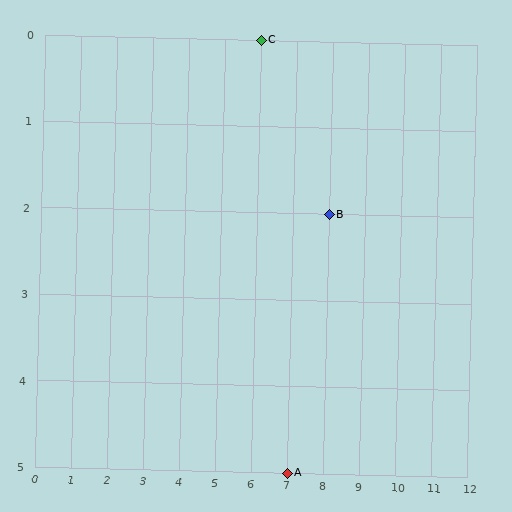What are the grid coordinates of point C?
Point C is at grid coordinates (6, 0).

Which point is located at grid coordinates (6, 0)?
Point C is at (6, 0).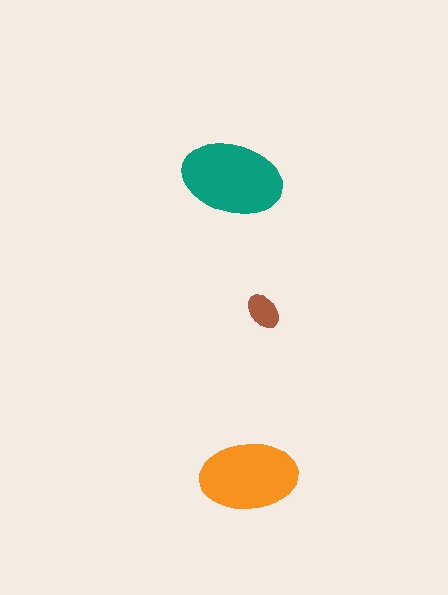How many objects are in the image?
There are 3 objects in the image.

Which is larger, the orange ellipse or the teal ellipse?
The teal one.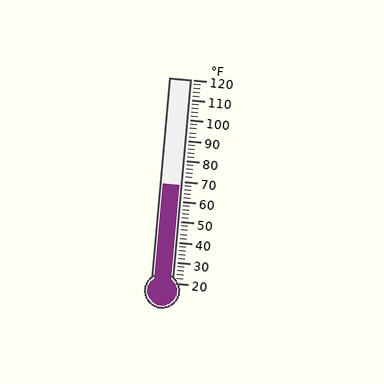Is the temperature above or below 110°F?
The temperature is below 110°F.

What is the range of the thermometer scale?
The thermometer scale ranges from 20°F to 120°F.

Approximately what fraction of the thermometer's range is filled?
The thermometer is filled to approximately 50% of its range.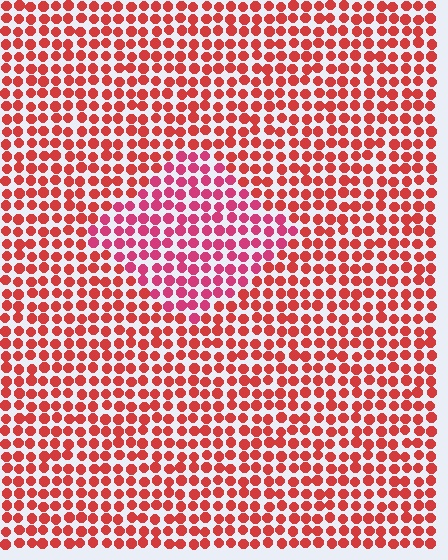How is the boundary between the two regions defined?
The boundary is defined purely by a slight shift in hue (about 25 degrees). Spacing, size, and orientation are identical on both sides.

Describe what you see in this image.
The image is filled with small red elements in a uniform arrangement. A diamond-shaped region is visible where the elements are tinted to a slightly different hue, forming a subtle color boundary.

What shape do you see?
I see a diamond.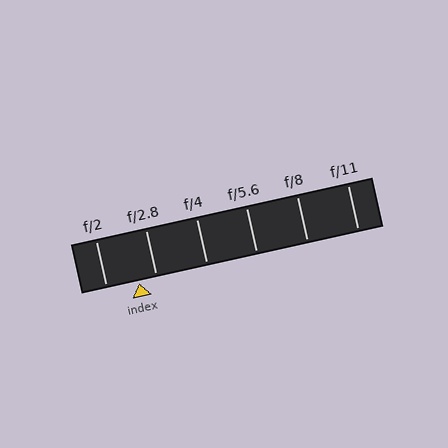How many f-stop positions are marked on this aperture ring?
There are 6 f-stop positions marked.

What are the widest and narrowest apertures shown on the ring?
The widest aperture shown is f/2 and the narrowest is f/11.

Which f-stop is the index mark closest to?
The index mark is closest to f/2.8.